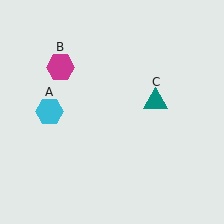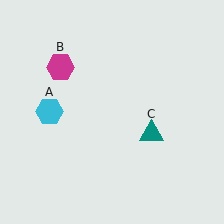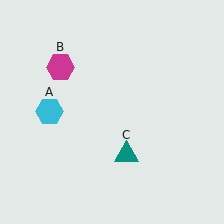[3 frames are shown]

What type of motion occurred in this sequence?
The teal triangle (object C) rotated clockwise around the center of the scene.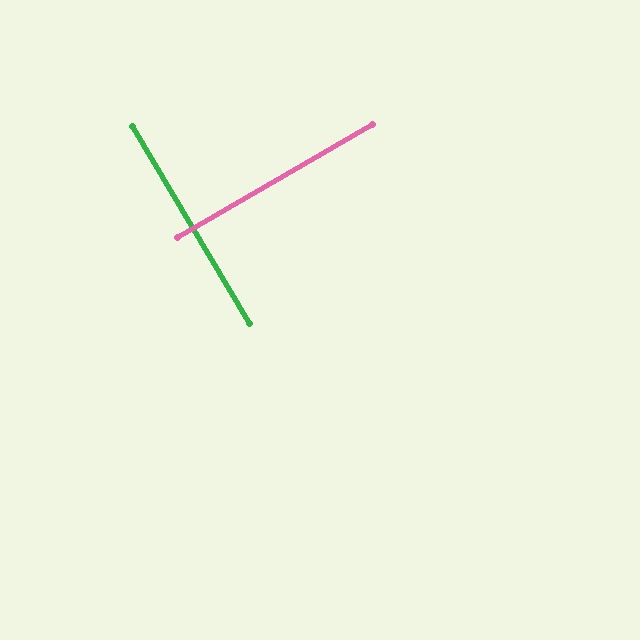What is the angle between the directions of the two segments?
Approximately 89 degrees.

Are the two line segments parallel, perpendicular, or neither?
Perpendicular — they meet at approximately 89°.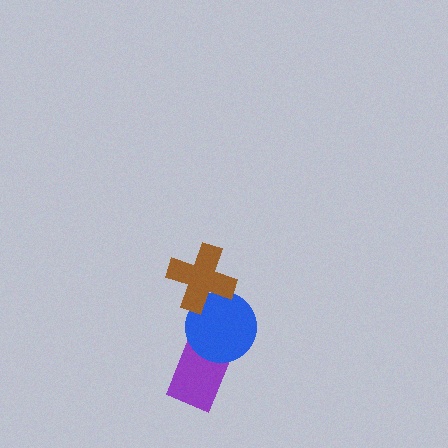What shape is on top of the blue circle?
The brown cross is on top of the blue circle.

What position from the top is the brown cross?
The brown cross is 1st from the top.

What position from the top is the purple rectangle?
The purple rectangle is 3rd from the top.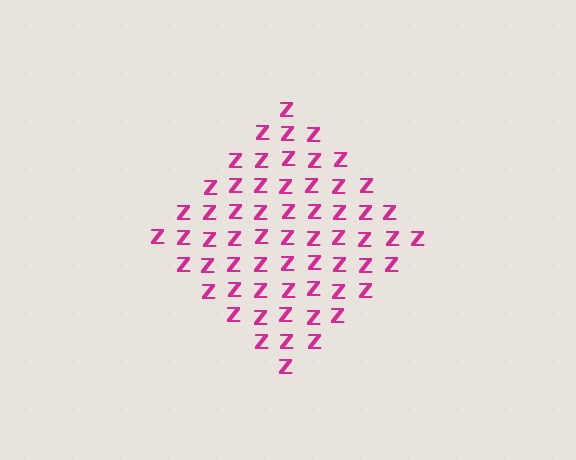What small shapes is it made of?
It is made of small letter Z's.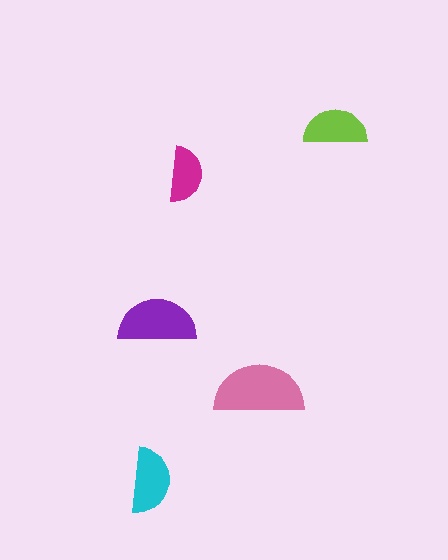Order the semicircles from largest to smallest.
the pink one, the purple one, the cyan one, the lime one, the magenta one.